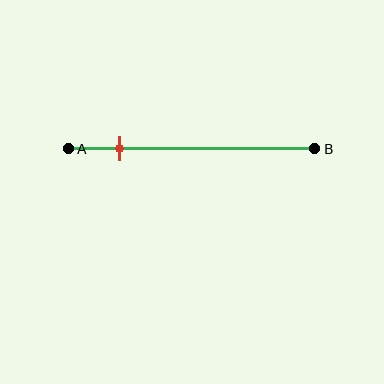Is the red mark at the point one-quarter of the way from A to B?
No, the mark is at about 20% from A, not at the 25% one-quarter point.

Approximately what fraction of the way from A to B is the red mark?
The red mark is approximately 20% of the way from A to B.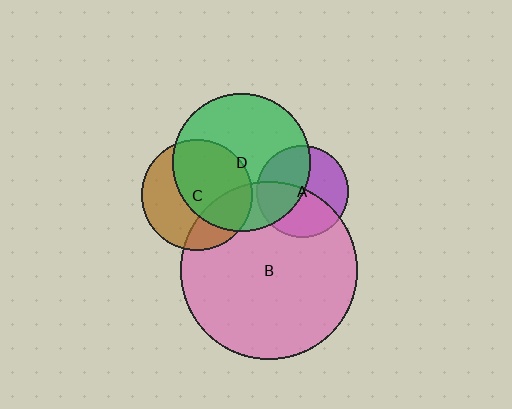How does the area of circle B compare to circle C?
Approximately 2.6 times.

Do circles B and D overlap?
Yes.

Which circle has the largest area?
Circle B (pink).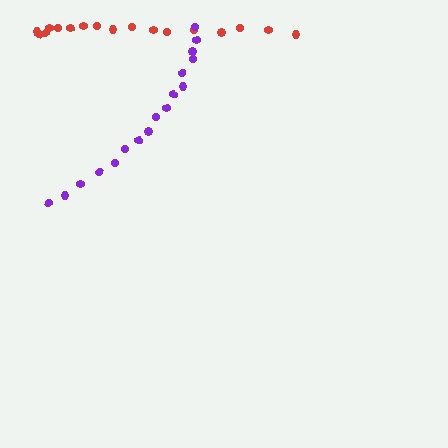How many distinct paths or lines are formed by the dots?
There are 2 distinct paths.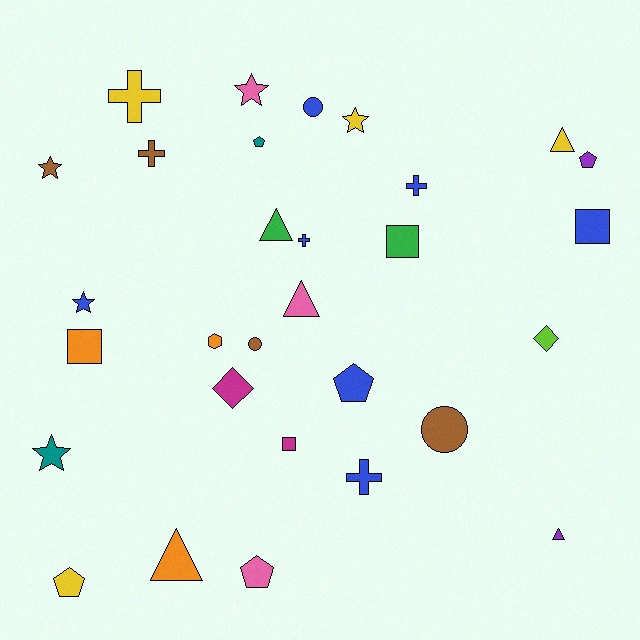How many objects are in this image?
There are 30 objects.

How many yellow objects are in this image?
There are 4 yellow objects.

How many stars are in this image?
There are 5 stars.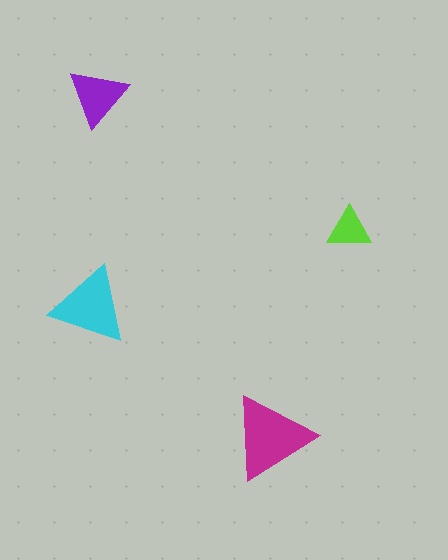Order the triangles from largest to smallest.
the magenta one, the cyan one, the purple one, the lime one.